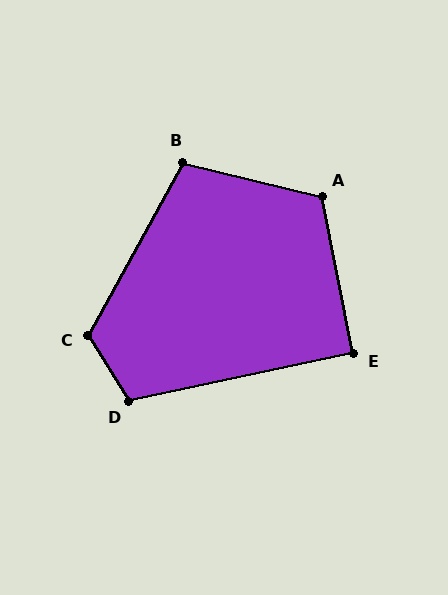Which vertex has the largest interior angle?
C, at approximately 120 degrees.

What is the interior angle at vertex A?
Approximately 115 degrees (obtuse).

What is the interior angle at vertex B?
Approximately 105 degrees (obtuse).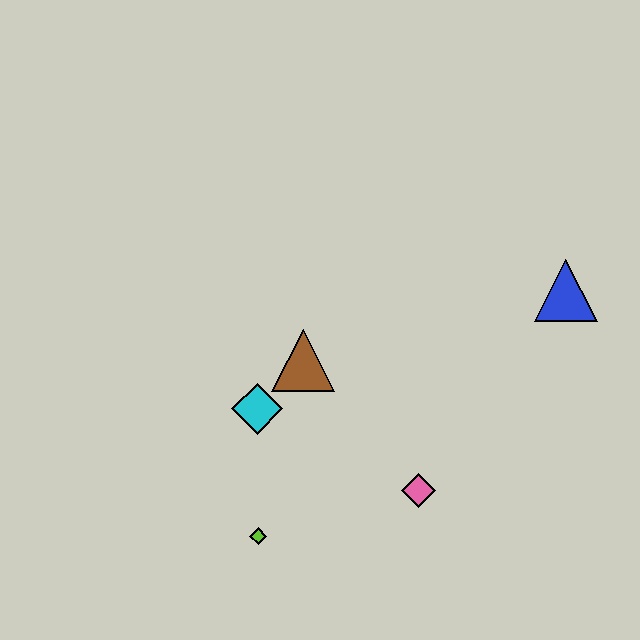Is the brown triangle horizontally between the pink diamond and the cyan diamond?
Yes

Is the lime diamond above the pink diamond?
No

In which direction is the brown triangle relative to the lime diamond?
The brown triangle is above the lime diamond.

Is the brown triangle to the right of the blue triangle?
No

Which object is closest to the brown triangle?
The cyan diamond is closest to the brown triangle.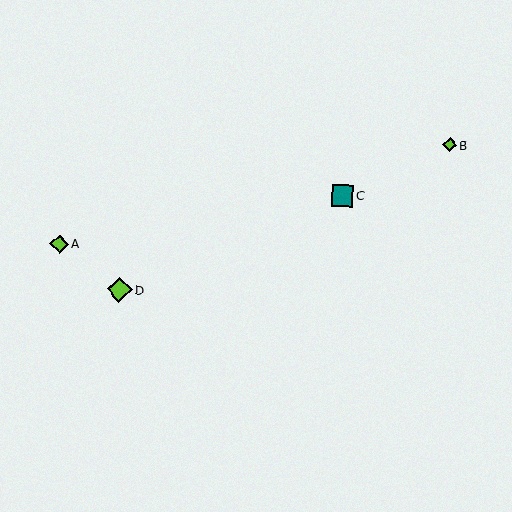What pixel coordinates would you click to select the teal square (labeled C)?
Click at (342, 196) to select the teal square C.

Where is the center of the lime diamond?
The center of the lime diamond is at (450, 145).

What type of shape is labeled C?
Shape C is a teal square.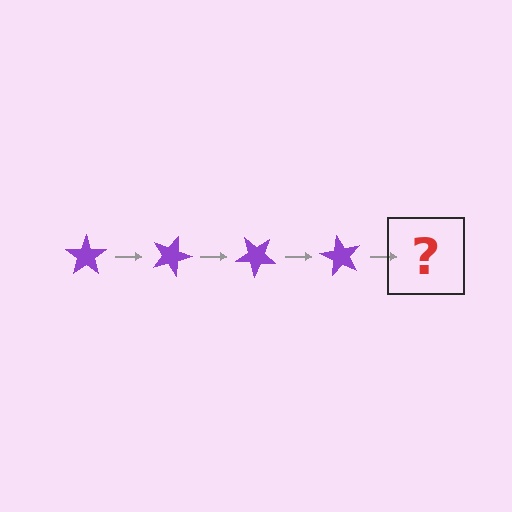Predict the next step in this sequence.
The next step is a purple star rotated 80 degrees.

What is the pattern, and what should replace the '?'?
The pattern is that the star rotates 20 degrees each step. The '?' should be a purple star rotated 80 degrees.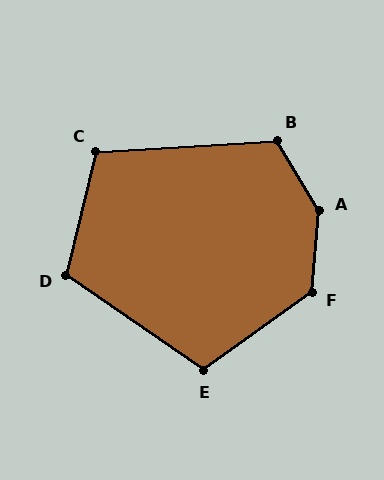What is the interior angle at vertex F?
Approximately 131 degrees (obtuse).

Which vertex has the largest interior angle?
A, at approximately 143 degrees.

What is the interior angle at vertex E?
Approximately 110 degrees (obtuse).